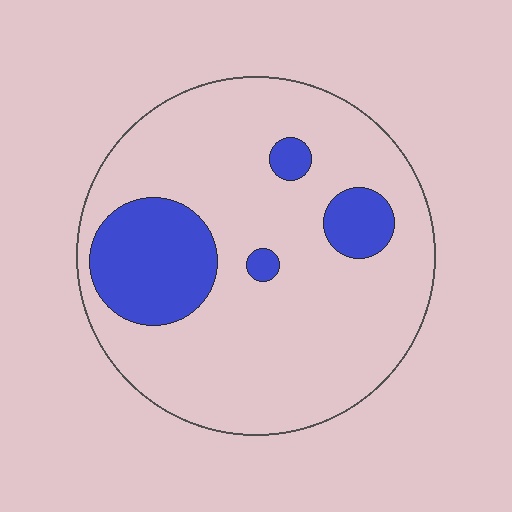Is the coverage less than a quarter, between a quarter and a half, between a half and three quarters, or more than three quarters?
Less than a quarter.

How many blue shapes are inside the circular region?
4.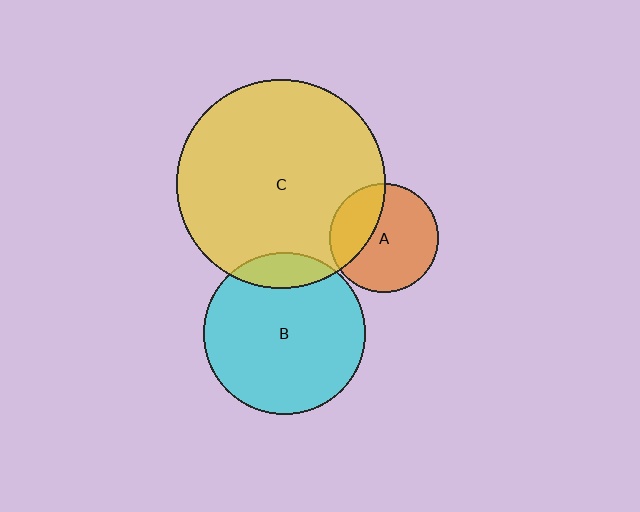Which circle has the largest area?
Circle C (yellow).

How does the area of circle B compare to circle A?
Approximately 2.2 times.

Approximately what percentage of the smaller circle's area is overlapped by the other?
Approximately 30%.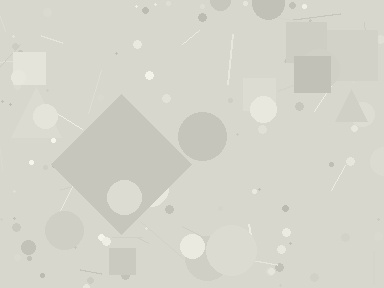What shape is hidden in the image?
A diamond is hidden in the image.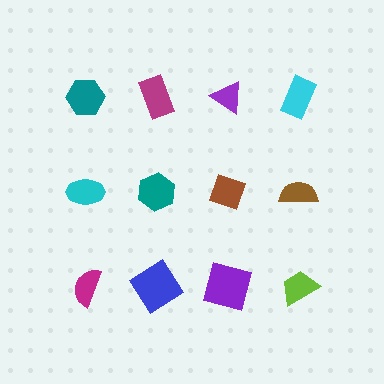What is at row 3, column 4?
A lime trapezoid.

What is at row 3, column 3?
A purple square.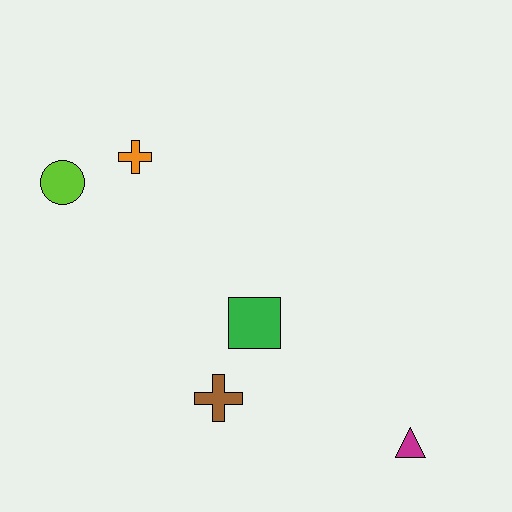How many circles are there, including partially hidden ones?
There is 1 circle.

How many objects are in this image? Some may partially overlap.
There are 5 objects.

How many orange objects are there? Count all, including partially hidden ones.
There is 1 orange object.